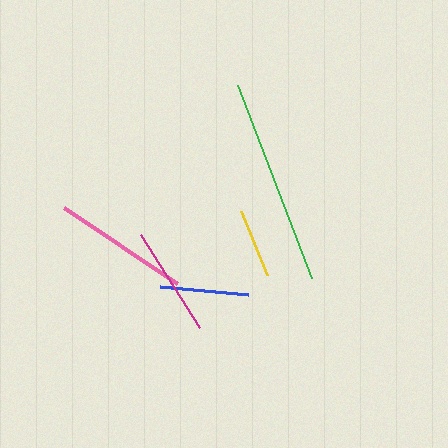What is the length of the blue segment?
The blue segment is approximately 89 pixels long.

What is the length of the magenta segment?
The magenta segment is approximately 111 pixels long.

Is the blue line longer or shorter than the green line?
The green line is longer than the blue line.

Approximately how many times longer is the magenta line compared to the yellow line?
The magenta line is approximately 1.6 times the length of the yellow line.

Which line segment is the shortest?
The yellow line is the shortest at approximately 69 pixels.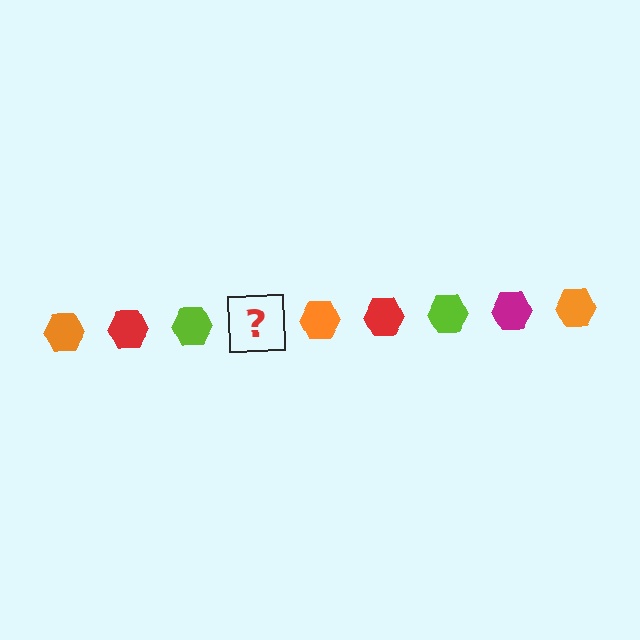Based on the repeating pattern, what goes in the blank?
The blank should be a magenta hexagon.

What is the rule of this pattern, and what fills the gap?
The rule is that the pattern cycles through orange, red, lime, magenta hexagons. The gap should be filled with a magenta hexagon.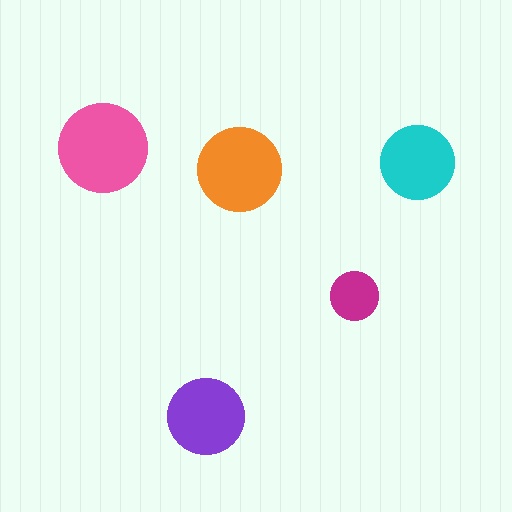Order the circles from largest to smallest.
the pink one, the orange one, the purple one, the cyan one, the magenta one.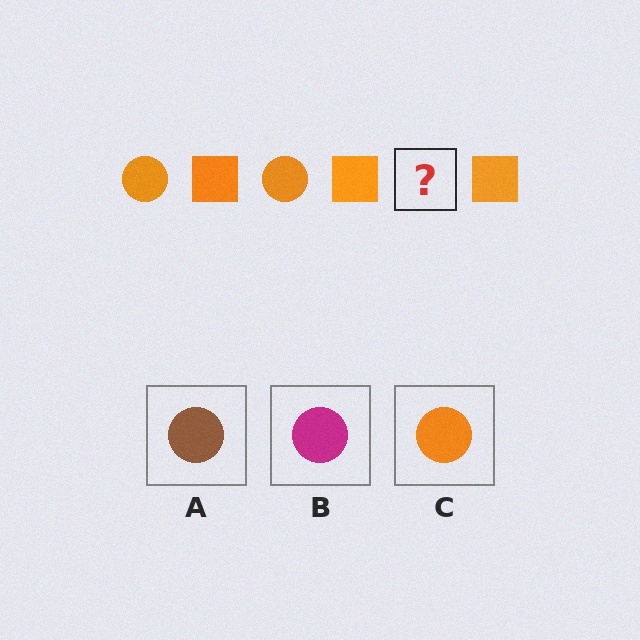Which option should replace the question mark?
Option C.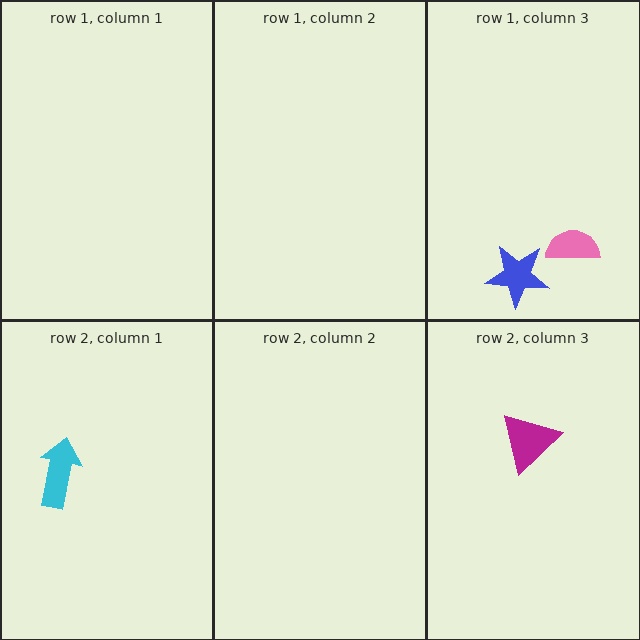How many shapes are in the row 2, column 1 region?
1.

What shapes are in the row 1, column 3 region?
The pink semicircle, the blue star.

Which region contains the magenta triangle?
The row 2, column 3 region.